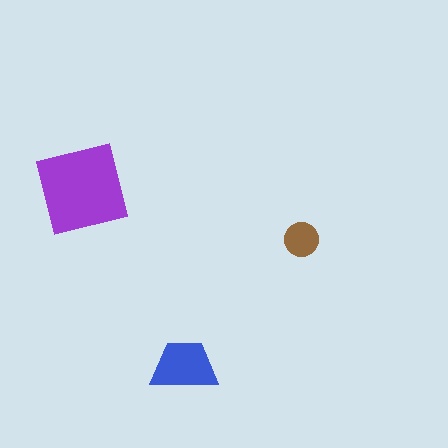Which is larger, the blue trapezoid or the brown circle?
The blue trapezoid.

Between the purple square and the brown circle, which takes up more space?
The purple square.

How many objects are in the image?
There are 3 objects in the image.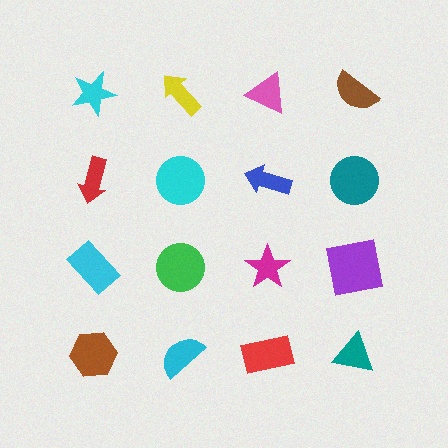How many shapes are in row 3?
4 shapes.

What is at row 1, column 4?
A brown semicircle.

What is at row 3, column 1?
A cyan rectangle.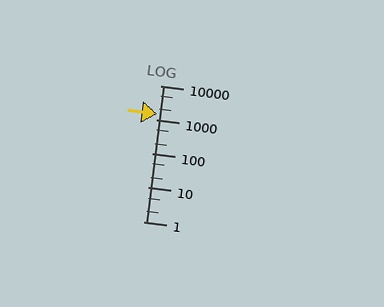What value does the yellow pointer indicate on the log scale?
The pointer indicates approximately 1500.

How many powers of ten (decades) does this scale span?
The scale spans 4 decades, from 1 to 10000.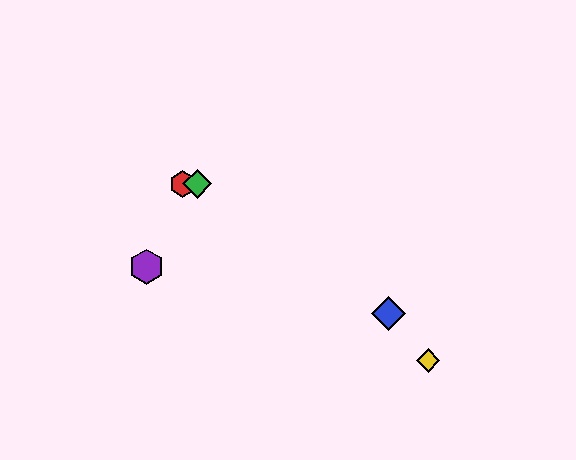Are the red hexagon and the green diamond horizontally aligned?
Yes, both are at y≈184.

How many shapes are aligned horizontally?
2 shapes (the red hexagon, the green diamond) are aligned horizontally.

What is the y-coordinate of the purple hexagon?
The purple hexagon is at y≈267.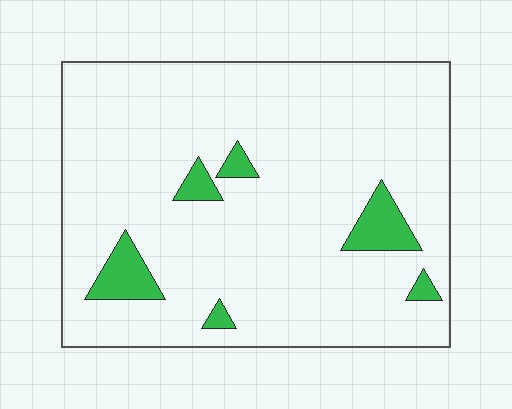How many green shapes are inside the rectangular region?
6.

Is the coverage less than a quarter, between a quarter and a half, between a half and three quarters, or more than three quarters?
Less than a quarter.